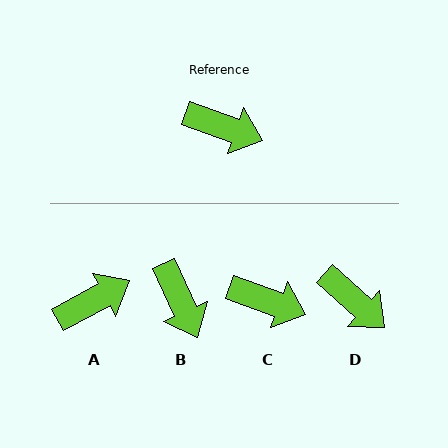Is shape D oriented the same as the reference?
No, it is off by about 22 degrees.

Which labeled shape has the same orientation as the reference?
C.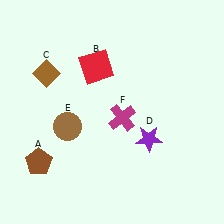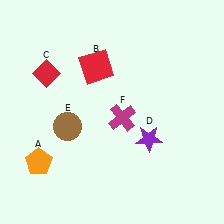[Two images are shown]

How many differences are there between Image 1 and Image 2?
There are 2 differences between the two images.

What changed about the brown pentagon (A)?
In Image 1, A is brown. In Image 2, it changed to orange.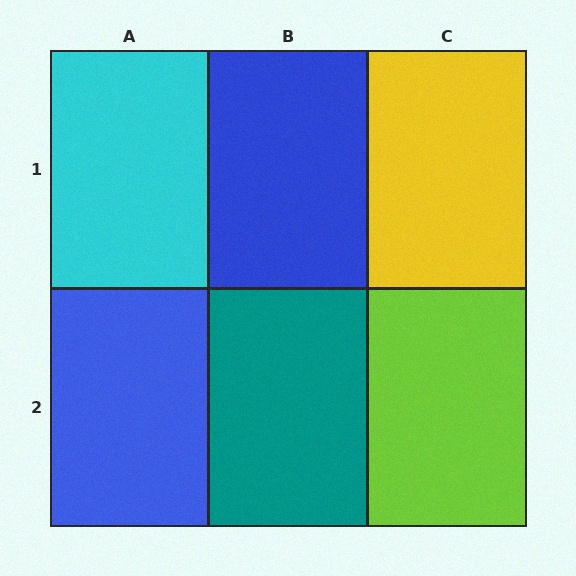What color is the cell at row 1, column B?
Blue.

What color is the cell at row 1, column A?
Cyan.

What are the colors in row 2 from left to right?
Blue, teal, lime.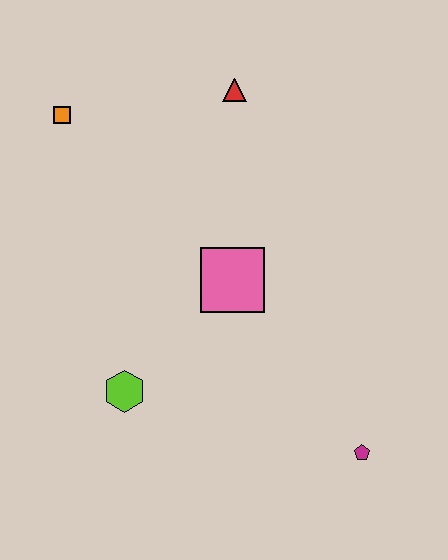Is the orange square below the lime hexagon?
No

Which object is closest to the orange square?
The red triangle is closest to the orange square.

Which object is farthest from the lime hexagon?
The red triangle is farthest from the lime hexagon.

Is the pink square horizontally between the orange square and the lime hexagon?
No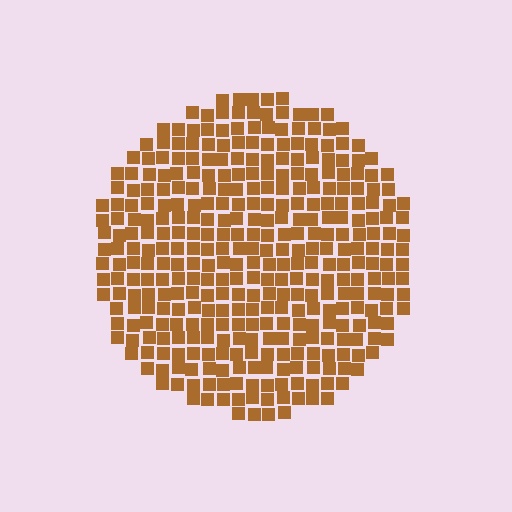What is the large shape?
The large shape is a circle.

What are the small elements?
The small elements are squares.